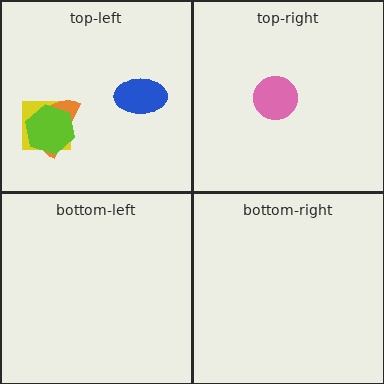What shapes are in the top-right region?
The pink circle.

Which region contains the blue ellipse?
The top-left region.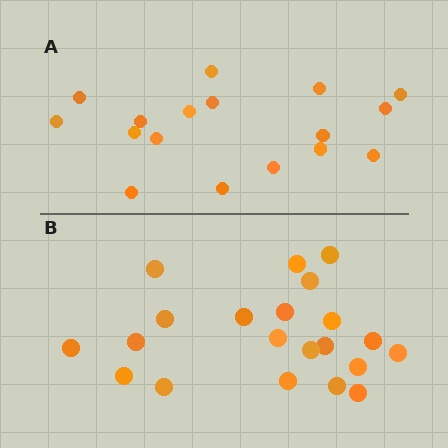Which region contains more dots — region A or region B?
Region B (the bottom region) has more dots.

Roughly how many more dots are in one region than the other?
Region B has about 4 more dots than region A.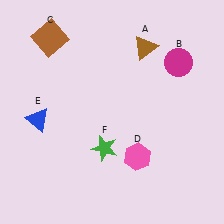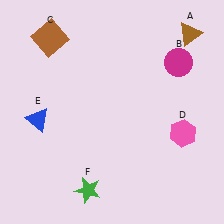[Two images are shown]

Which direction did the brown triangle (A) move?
The brown triangle (A) moved right.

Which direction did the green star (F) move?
The green star (F) moved down.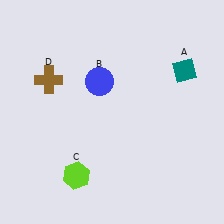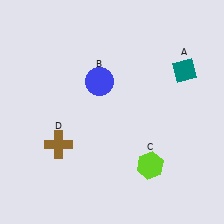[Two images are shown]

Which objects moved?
The objects that moved are: the lime hexagon (C), the brown cross (D).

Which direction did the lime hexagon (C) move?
The lime hexagon (C) moved right.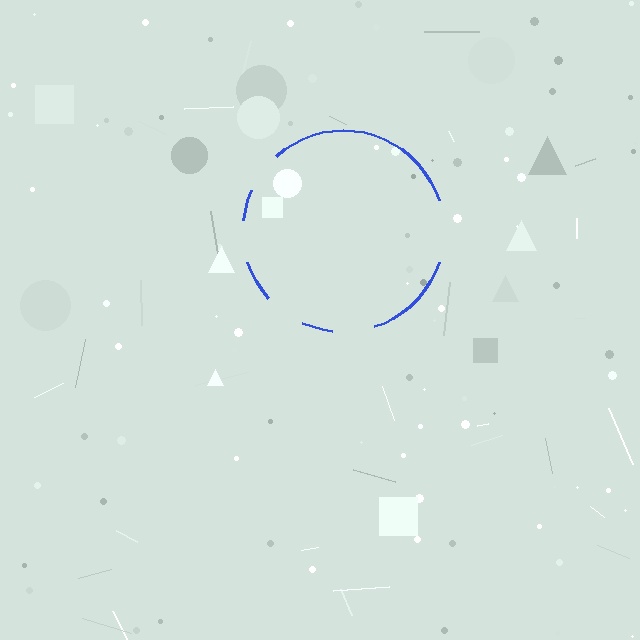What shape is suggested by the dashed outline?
The dashed outline suggests a circle.